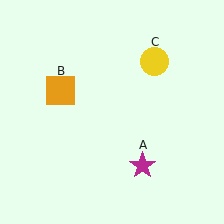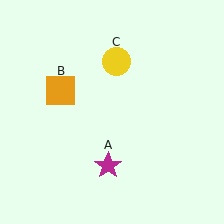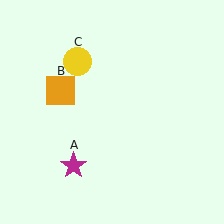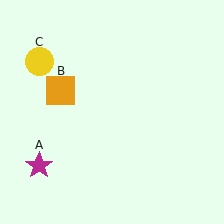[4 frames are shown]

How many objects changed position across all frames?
2 objects changed position: magenta star (object A), yellow circle (object C).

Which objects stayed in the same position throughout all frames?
Orange square (object B) remained stationary.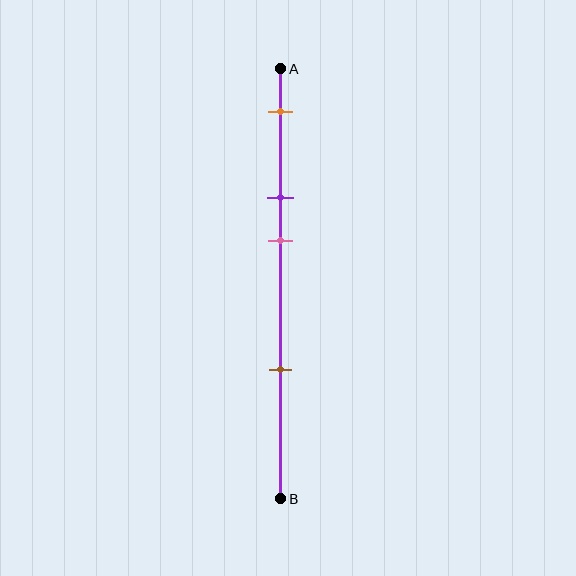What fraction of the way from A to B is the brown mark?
The brown mark is approximately 70% (0.7) of the way from A to B.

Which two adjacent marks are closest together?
The purple and pink marks are the closest adjacent pair.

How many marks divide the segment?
There are 4 marks dividing the segment.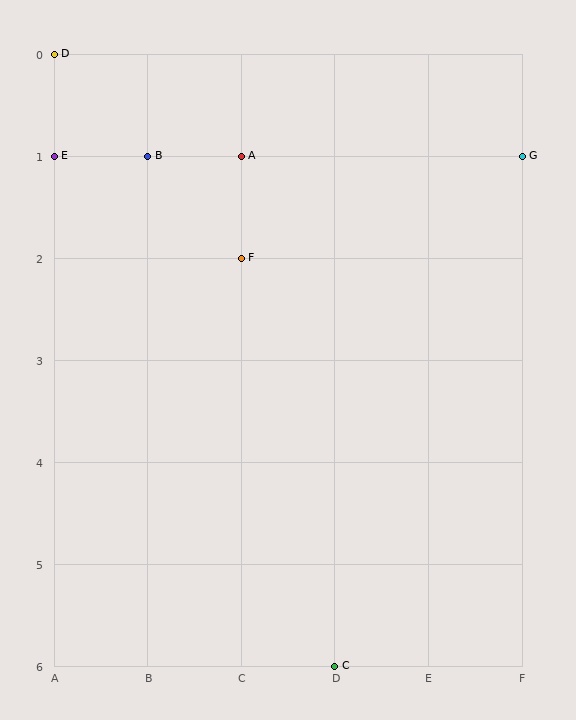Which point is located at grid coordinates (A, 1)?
Point E is at (A, 1).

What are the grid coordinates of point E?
Point E is at grid coordinates (A, 1).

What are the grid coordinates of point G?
Point G is at grid coordinates (F, 1).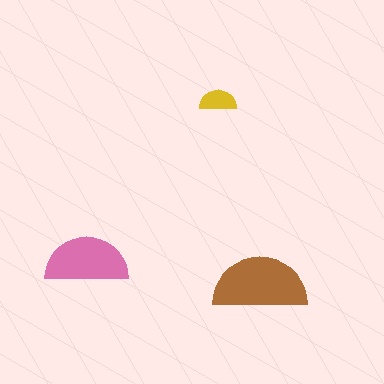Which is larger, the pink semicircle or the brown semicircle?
The brown one.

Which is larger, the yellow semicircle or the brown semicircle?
The brown one.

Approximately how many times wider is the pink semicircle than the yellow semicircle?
About 2 times wider.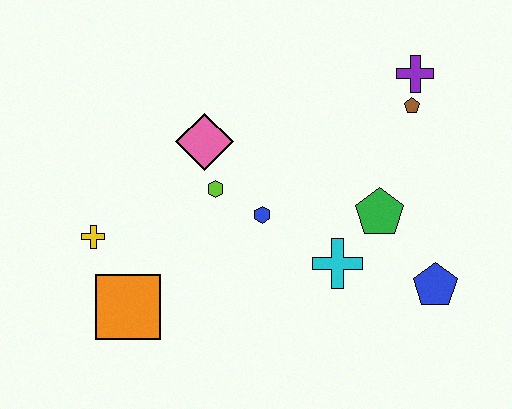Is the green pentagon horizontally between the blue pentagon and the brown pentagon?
No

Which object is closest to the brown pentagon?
The purple cross is closest to the brown pentagon.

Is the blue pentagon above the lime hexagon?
No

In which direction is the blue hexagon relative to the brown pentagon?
The blue hexagon is to the left of the brown pentagon.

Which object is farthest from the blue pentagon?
The yellow cross is farthest from the blue pentagon.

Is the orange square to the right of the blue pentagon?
No